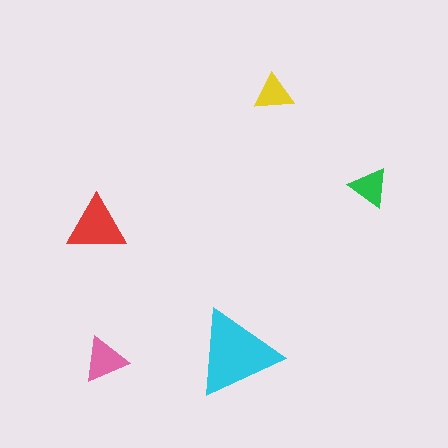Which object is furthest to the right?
The green triangle is rightmost.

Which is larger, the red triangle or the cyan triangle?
The cyan one.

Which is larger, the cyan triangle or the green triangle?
The cyan one.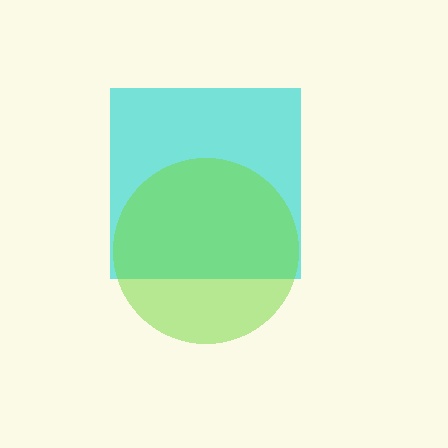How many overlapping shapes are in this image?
There are 2 overlapping shapes in the image.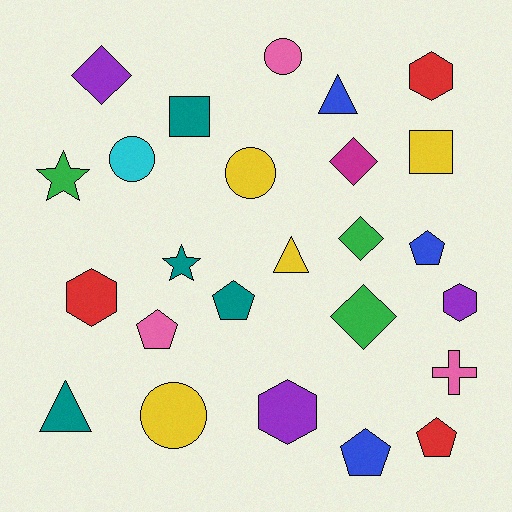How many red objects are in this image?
There are 3 red objects.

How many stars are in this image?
There are 2 stars.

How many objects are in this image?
There are 25 objects.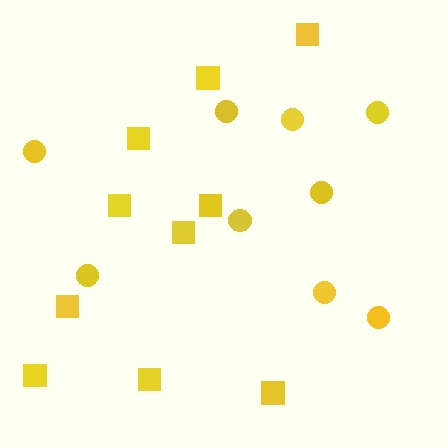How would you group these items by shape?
There are 2 groups: one group of squares (10) and one group of circles (9).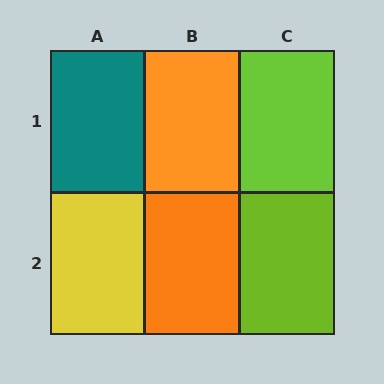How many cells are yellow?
1 cell is yellow.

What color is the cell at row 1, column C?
Lime.